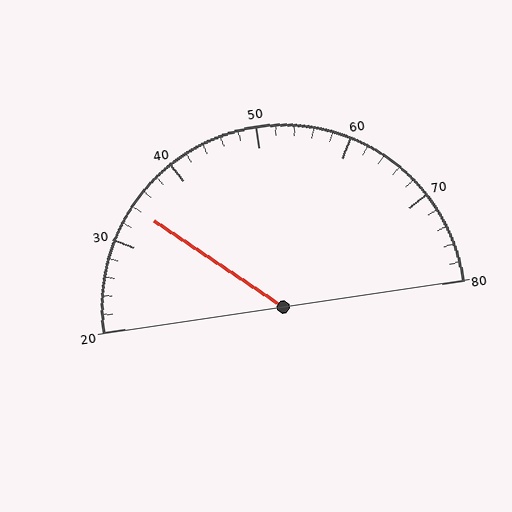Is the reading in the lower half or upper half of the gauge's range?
The reading is in the lower half of the range (20 to 80).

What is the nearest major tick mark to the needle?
The nearest major tick mark is 30.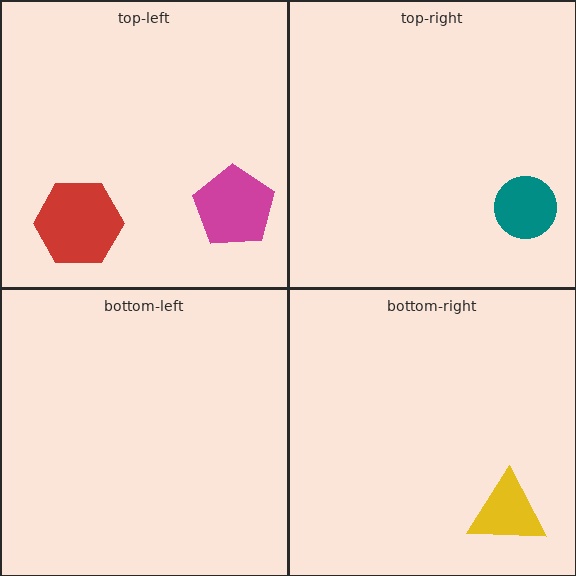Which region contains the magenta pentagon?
The top-left region.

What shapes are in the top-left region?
The magenta pentagon, the red hexagon.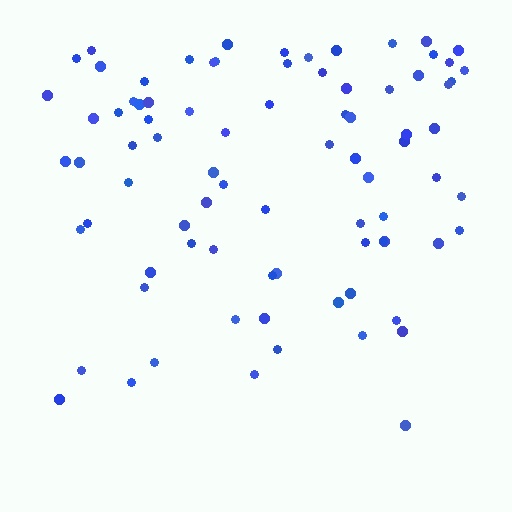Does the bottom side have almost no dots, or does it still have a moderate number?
Still a moderate number, just noticeably fewer than the top.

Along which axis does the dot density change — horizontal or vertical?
Vertical.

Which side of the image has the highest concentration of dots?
The top.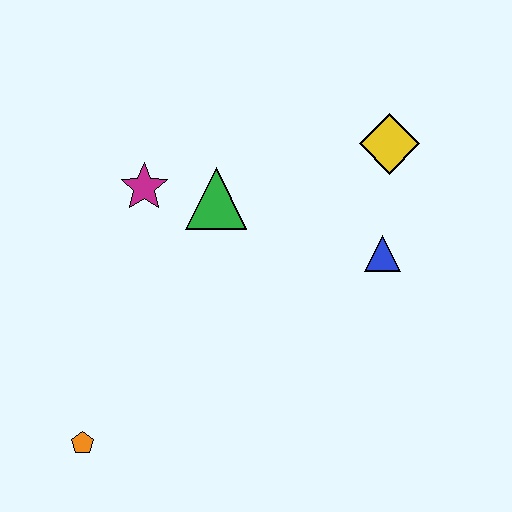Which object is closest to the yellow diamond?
The blue triangle is closest to the yellow diamond.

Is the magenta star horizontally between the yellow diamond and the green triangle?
No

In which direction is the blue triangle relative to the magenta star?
The blue triangle is to the right of the magenta star.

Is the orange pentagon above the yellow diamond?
No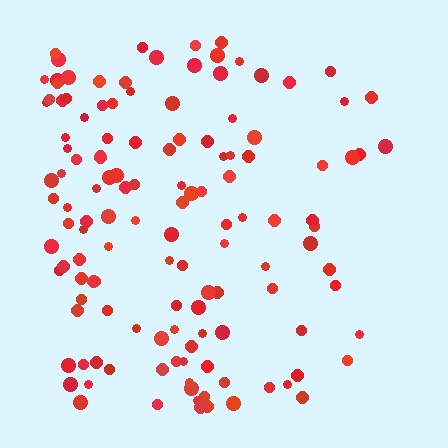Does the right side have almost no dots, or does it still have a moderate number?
Still a moderate number, just noticeably fewer than the left.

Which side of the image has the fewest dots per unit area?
The right.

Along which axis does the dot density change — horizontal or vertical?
Horizontal.